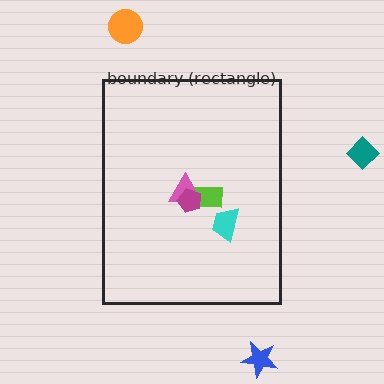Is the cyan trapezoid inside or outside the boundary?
Inside.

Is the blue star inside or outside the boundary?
Outside.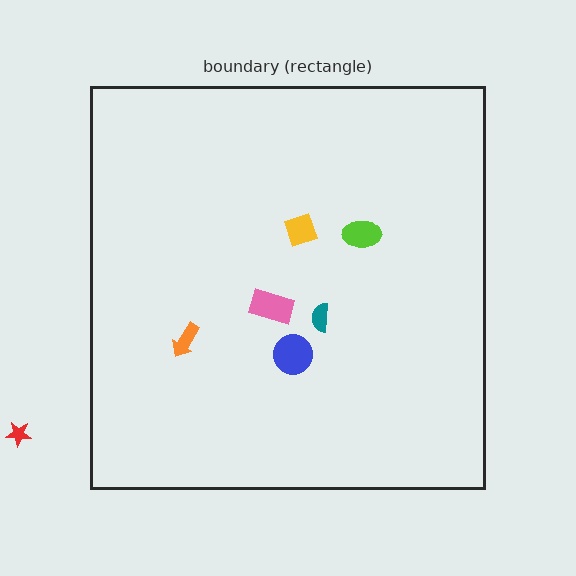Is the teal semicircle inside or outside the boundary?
Inside.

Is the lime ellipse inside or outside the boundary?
Inside.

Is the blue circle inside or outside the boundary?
Inside.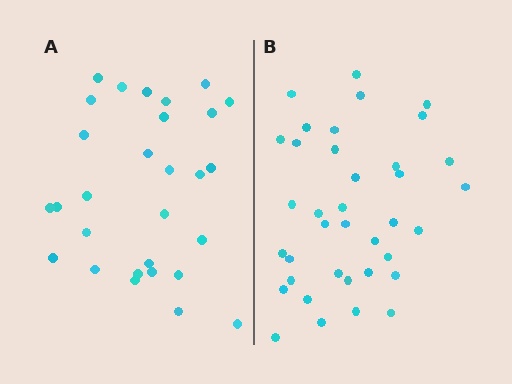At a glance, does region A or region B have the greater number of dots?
Region B (the right region) has more dots.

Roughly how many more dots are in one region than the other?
Region B has roughly 8 or so more dots than region A.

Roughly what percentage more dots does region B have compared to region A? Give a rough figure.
About 30% more.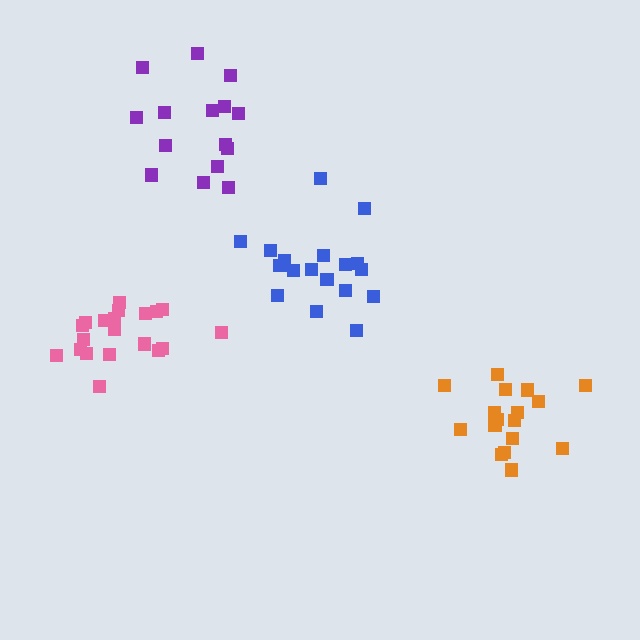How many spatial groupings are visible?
There are 4 spatial groupings.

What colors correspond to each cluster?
The clusters are colored: orange, pink, blue, purple.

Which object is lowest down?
The orange cluster is bottommost.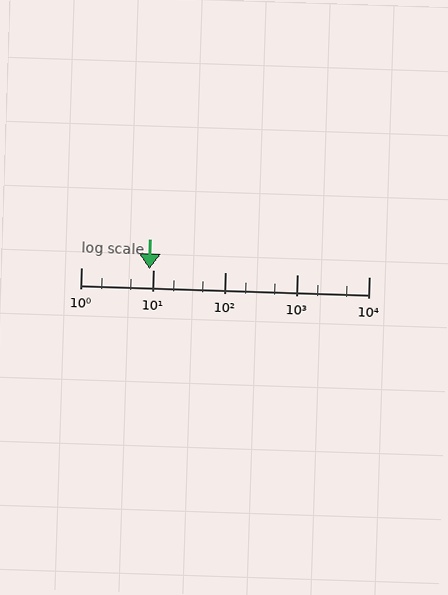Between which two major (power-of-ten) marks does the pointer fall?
The pointer is between 1 and 10.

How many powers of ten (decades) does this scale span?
The scale spans 4 decades, from 1 to 10000.